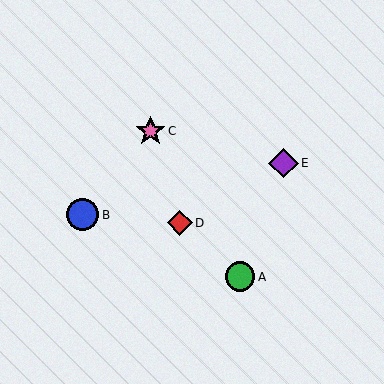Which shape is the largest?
The blue circle (labeled B) is the largest.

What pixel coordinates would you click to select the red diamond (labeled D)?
Click at (180, 223) to select the red diamond D.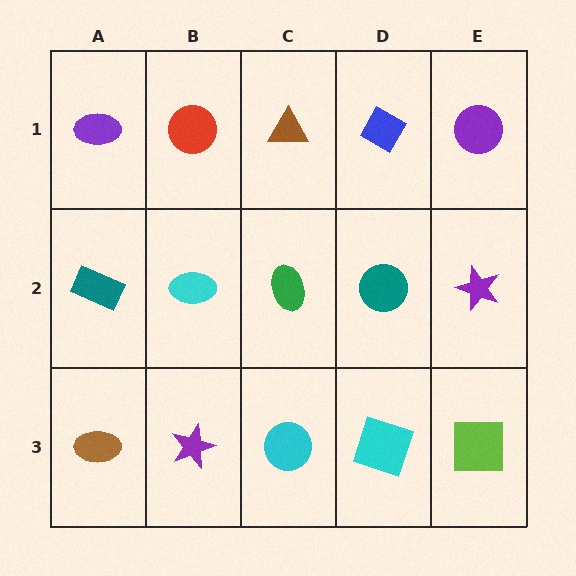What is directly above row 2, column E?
A purple circle.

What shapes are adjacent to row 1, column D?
A teal circle (row 2, column D), a brown triangle (row 1, column C), a purple circle (row 1, column E).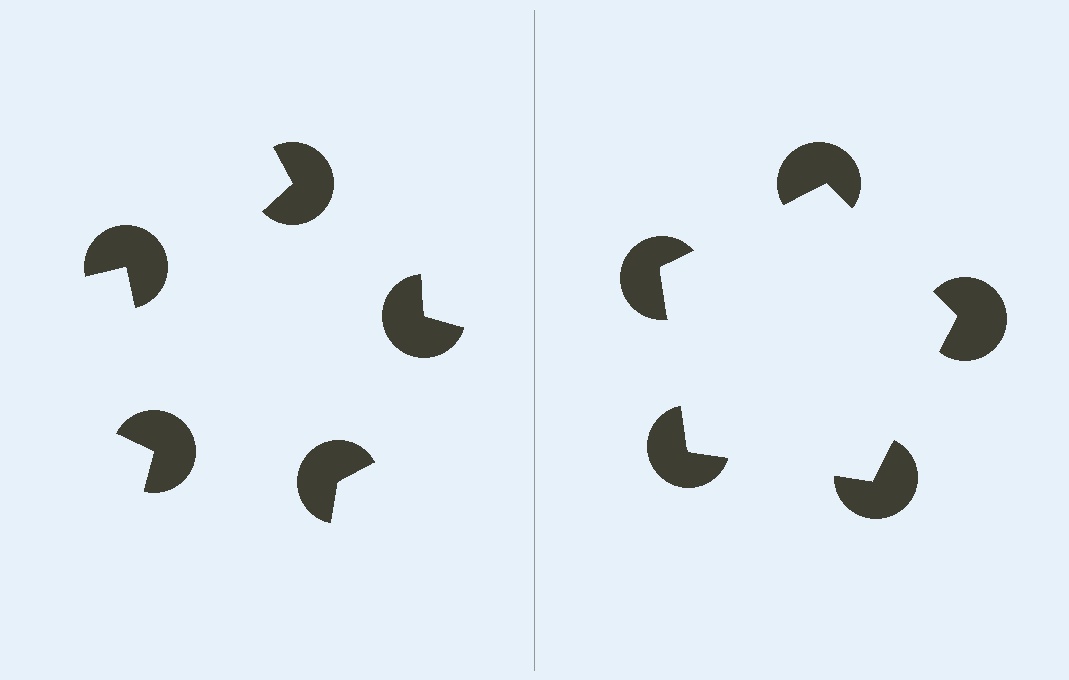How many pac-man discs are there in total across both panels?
10 — 5 on each side.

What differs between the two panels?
The pac-man discs are positioned identically on both sides; only the wedge orientations differ. On the right they align to a pentagon; on the left they are misaligned.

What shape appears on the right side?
An illusory pentagon.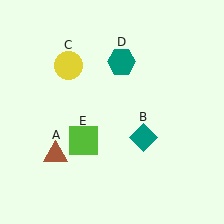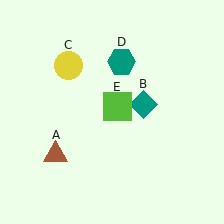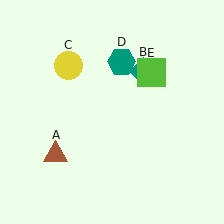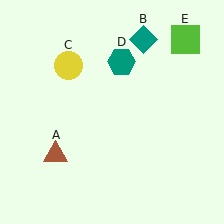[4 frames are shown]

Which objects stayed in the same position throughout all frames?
Brown triangle (object A) and yellow circle (object C) and teal hexagon (object D) remained stationary.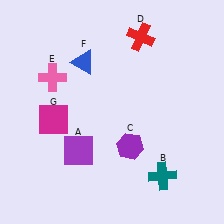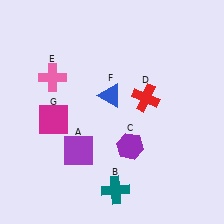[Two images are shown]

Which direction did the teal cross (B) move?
The teal cross (B) moved left.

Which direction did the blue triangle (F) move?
The blue triangle (F) moved down.